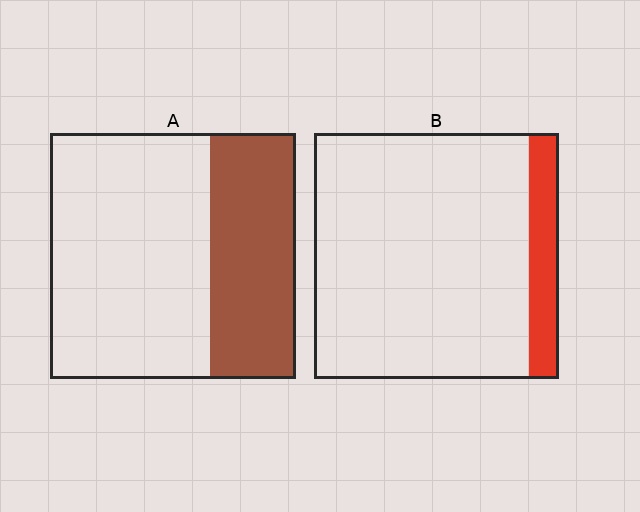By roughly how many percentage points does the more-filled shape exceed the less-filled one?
By roughly 25 percentage points (A over B).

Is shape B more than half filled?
No.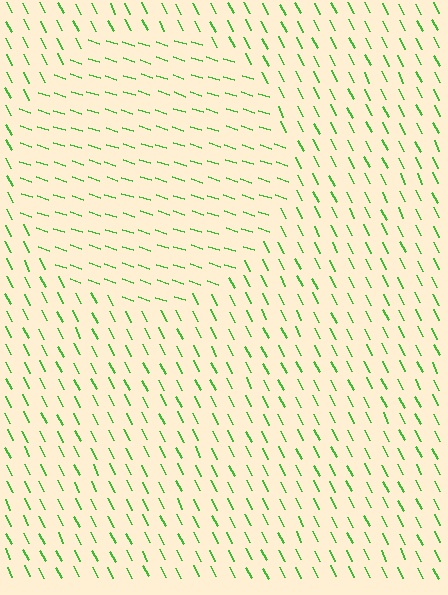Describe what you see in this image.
The image is filled with small green line segments. A circle region in the image has lines oriented differently from the surrounding lines, creating a visible texture boundary.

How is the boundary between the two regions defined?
The boundary is defined purely by a change in line orientation (approximately 45 degrees difference). All lines are the same color and thickness.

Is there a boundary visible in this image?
Yes, there is a texture boundary formed by a change in line orientation.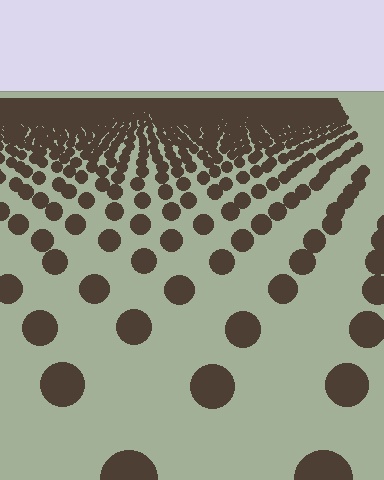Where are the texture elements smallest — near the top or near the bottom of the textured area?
Near the top.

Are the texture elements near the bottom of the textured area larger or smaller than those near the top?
Larger. Near the bottom, elements are closer to the viewer and appear at a bigger on-screen size.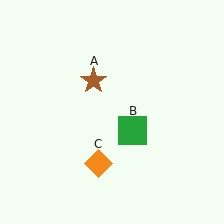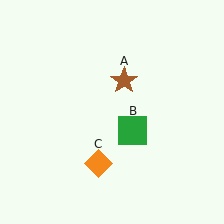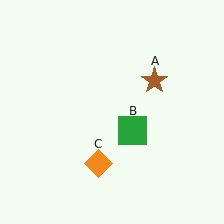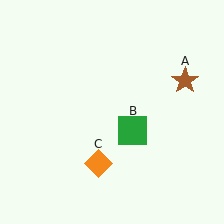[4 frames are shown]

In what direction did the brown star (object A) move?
The brown star (object A) moved right.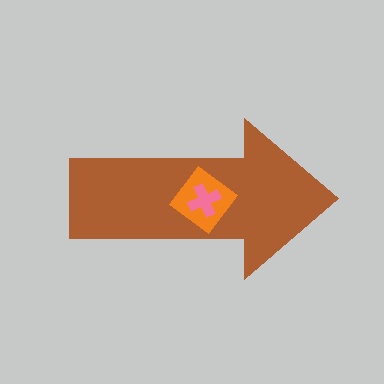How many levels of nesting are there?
3.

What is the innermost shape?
The pink cross.